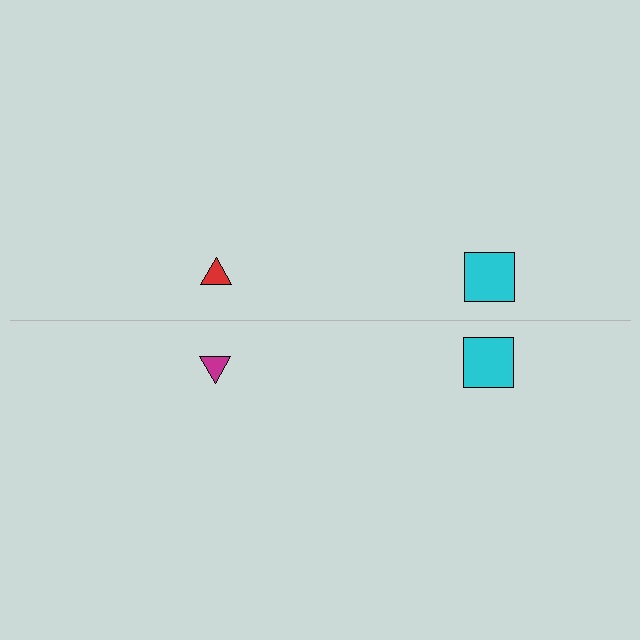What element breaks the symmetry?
The magenta triangle on the bottom side breaks the symmetry — its mirror counterpart is red.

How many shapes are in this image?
There are 4 shapes in this image.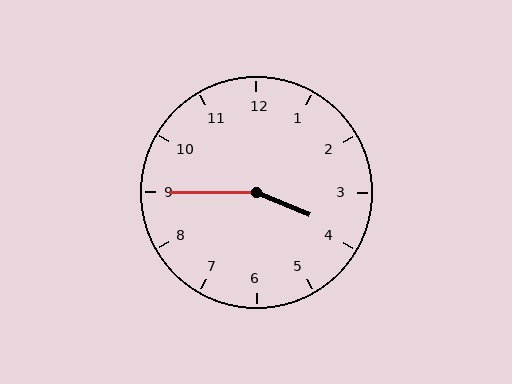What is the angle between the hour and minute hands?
Approximately 158 degrees.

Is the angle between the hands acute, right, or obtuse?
It is obtuse.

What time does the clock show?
3:45.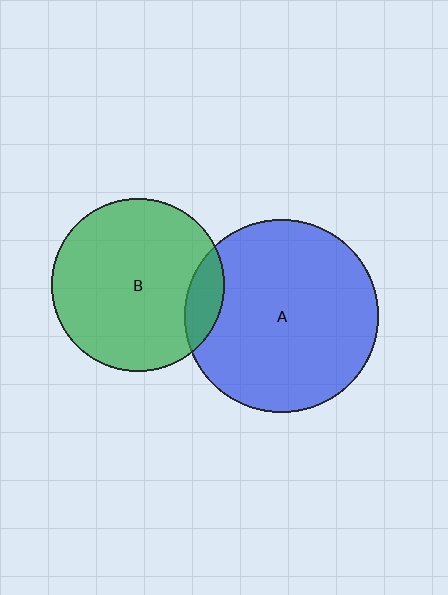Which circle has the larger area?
Circle A (blue).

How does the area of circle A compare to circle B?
Approximately 1.3 times.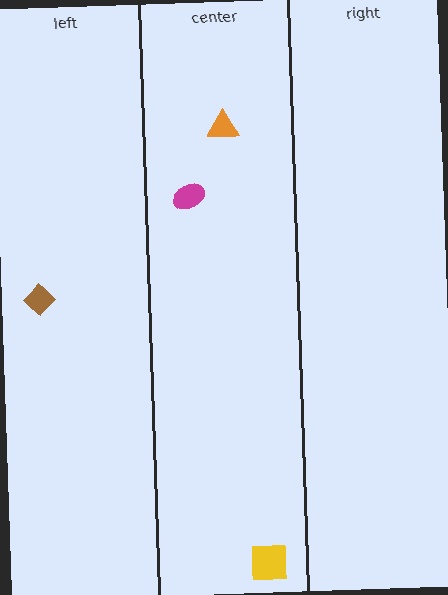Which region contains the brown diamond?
The left region.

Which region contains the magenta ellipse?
The center region.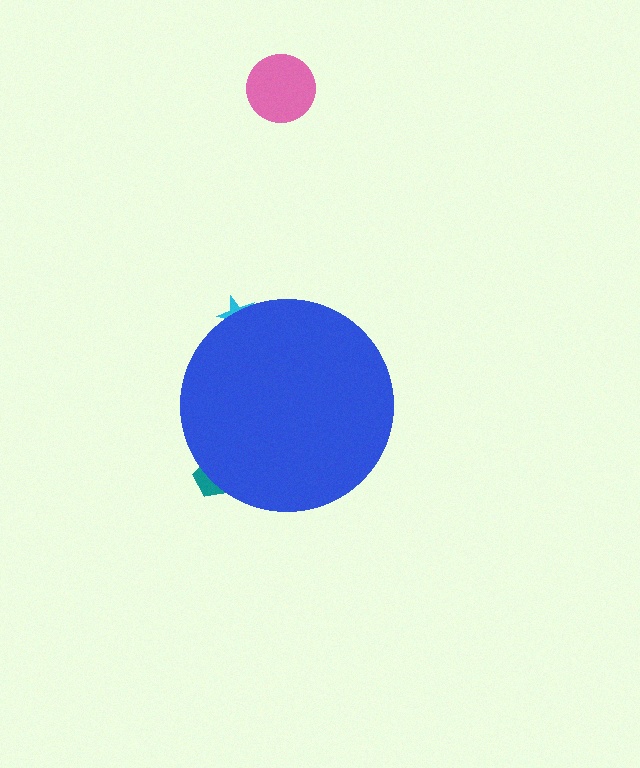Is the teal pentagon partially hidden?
Yes, the teal pentagon is partially hidden behind the blue circle.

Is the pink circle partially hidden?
No, the pink circle is fully visible.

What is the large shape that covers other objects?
A blue circle.